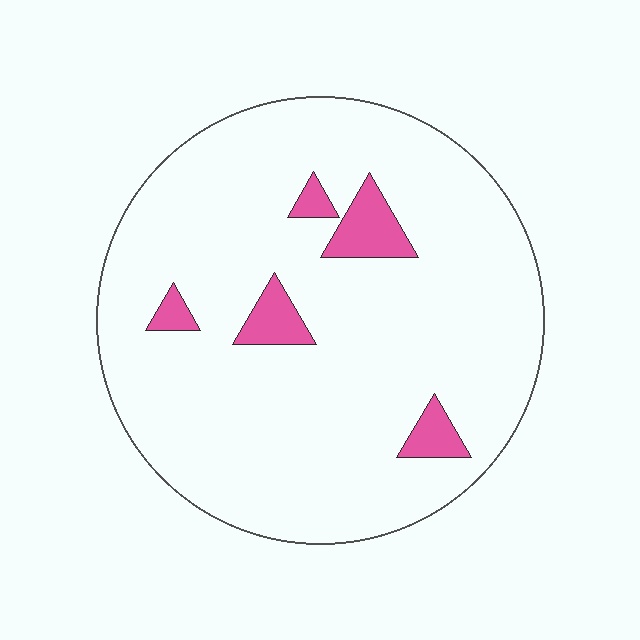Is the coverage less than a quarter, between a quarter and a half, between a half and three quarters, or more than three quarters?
Less than a quarter.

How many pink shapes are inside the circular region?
5.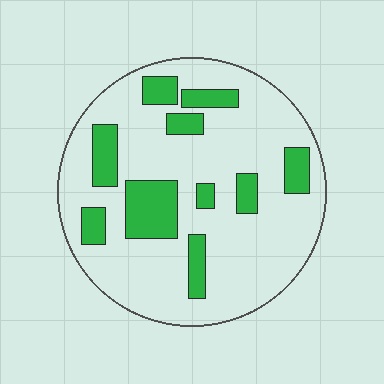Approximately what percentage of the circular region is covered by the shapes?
Approximately 20%.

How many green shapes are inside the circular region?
10.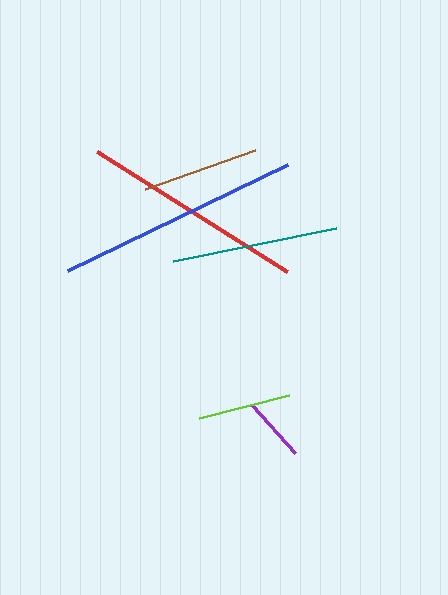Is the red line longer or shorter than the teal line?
The red line is longer than the teal line.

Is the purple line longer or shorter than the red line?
The red line is longer than the purple line.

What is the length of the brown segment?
The brown segment is approximately 118 pixels long.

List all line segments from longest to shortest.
From longest to shortest: blue, red, teal, brown, lime, purple.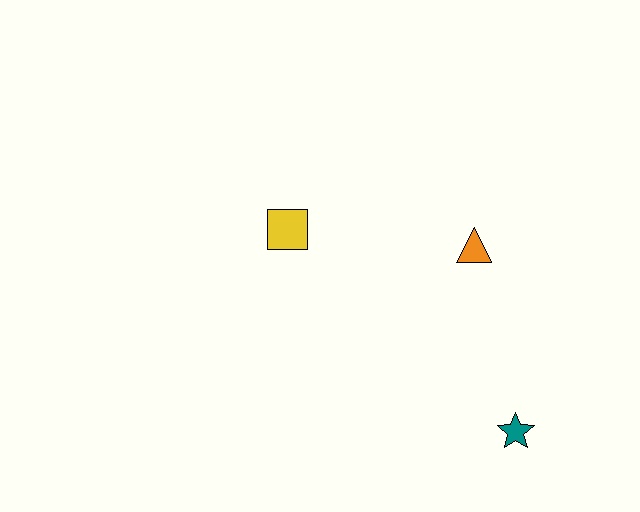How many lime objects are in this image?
There are no lime objects.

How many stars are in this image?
There is 1 star.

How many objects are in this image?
There are 3 objects.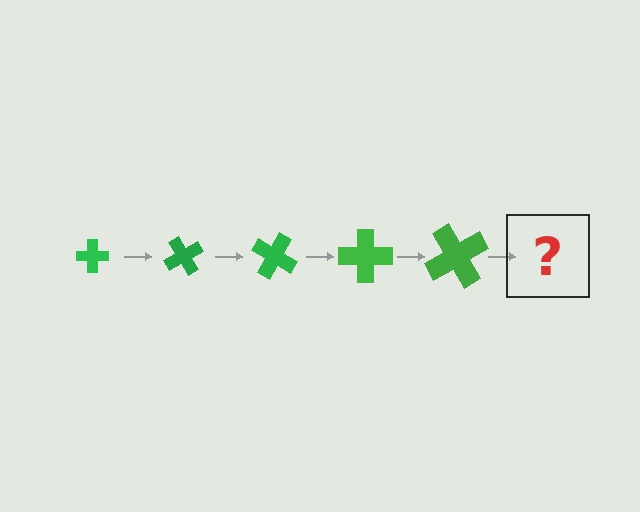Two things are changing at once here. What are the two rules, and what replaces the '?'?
The two rules are that the cross grows larger each step and it rotates 60 degrees each step. The '?' should be a cross, larger than the previous one and rotated 300 degrees from the start.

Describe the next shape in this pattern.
It should be a cross, larger than the previous one and rotated 300 degrees from the start.